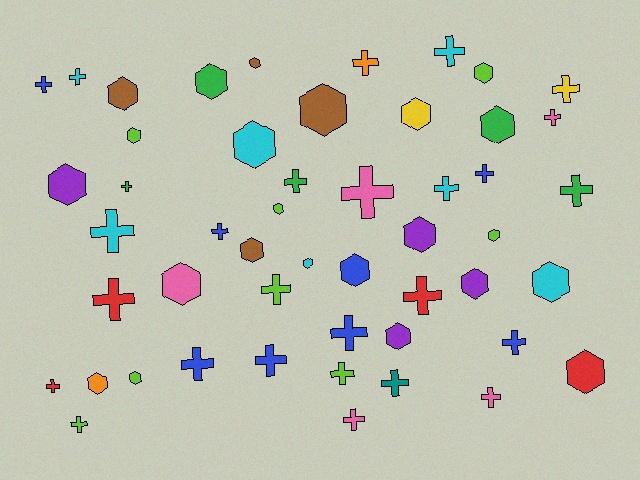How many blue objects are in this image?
There are 8 blue objects.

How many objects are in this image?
There are 50 objects.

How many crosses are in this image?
There are 27 crosses.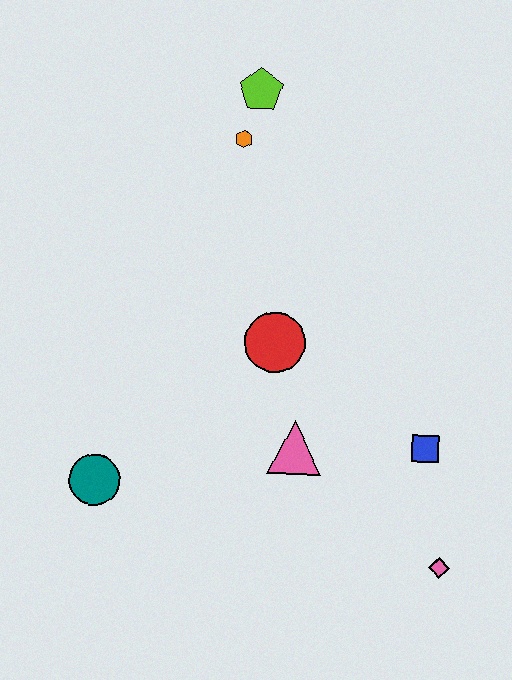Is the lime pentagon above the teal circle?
Yes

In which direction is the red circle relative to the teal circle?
The red circle is to the right of the teal circle.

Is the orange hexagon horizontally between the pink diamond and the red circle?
No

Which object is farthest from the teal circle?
The lime pentagon is farthest from the teal circle.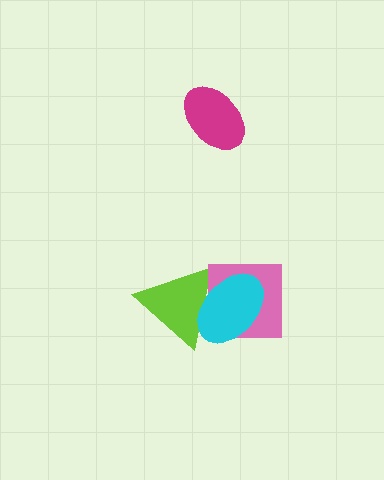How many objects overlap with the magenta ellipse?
0 objects overlap with the magenta ellipse.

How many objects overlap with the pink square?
2 objects overlap with the pink square.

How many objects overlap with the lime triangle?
2 objects overlap with the lime triangle.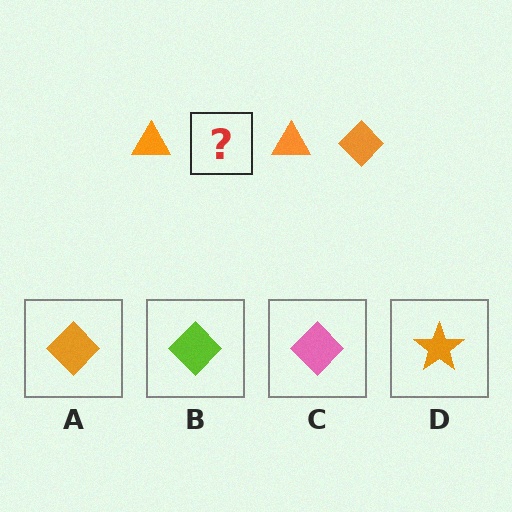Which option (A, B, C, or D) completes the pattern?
A.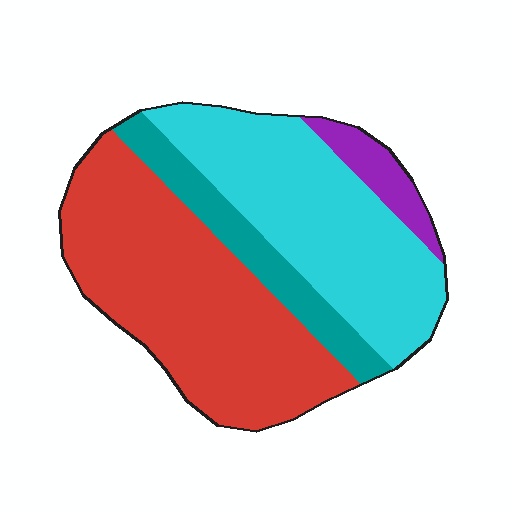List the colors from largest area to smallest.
From largest to smallest: red, cyan, teal, purple.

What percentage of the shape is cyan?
Cyan covers roughly 35% of the shape.